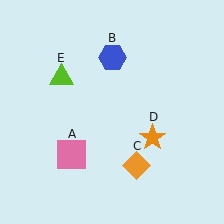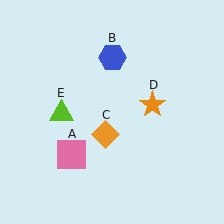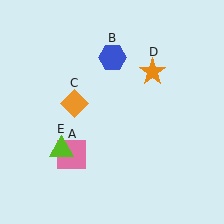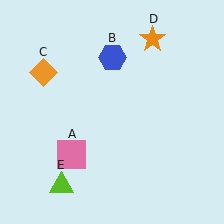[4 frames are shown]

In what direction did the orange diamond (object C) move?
The orange diamond (object C) moved up and to the left.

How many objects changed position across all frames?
3 objects changed position: orange diamond (object C), orange star (object D), lime triangle (object E).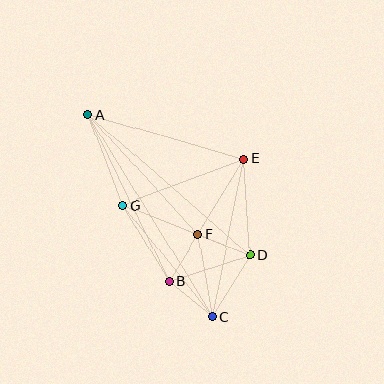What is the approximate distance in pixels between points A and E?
The distance between A and E is approximately 162 pixels.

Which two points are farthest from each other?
Points A and C are farthest from each other.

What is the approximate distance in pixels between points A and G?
The distance between A and G is approximately 97 pixels.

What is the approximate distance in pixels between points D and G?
The distance between D and G is approximately 136 pixels.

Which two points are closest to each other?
Points B and F are closest to each other.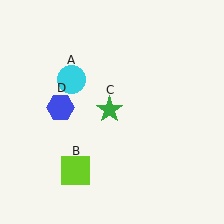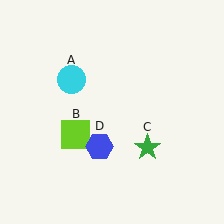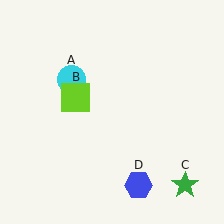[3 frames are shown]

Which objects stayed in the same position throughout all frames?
Cyan circle (object A) remained stationary.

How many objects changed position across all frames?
3 objects changed position: lime square (object B), green star (object C), blue hexagon (object D).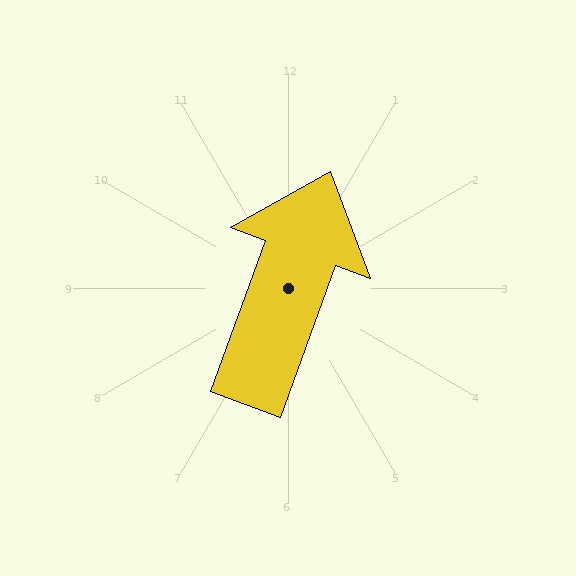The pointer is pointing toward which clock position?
Roughly 1 o'clock.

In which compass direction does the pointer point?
North.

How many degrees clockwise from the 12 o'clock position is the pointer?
Approximately 20 degrees.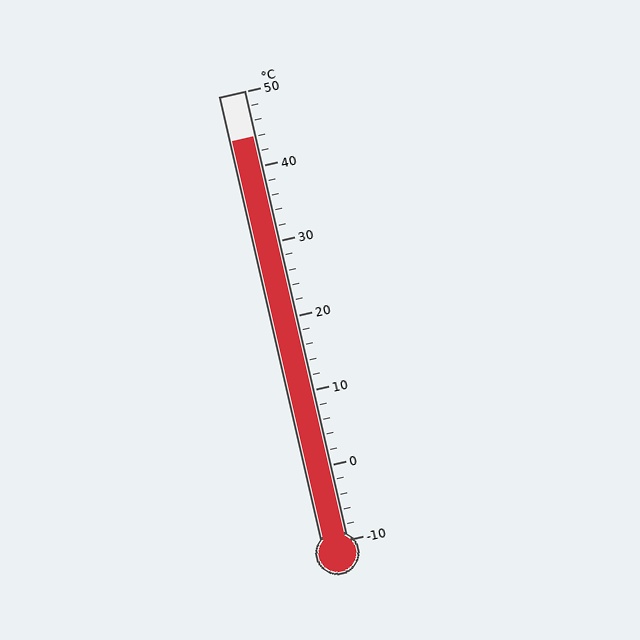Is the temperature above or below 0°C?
The temperature is above 0°C.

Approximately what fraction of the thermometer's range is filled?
The thermometer is filled to approximately 90% of its range.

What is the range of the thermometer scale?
The thermometer scale ranges from -10°C to 50°C.